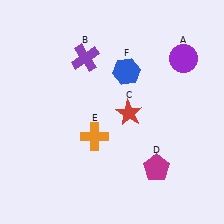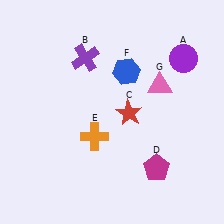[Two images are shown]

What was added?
A pink triangle (G) was added in Image 2.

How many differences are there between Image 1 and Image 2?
There is 1 difference between the two images.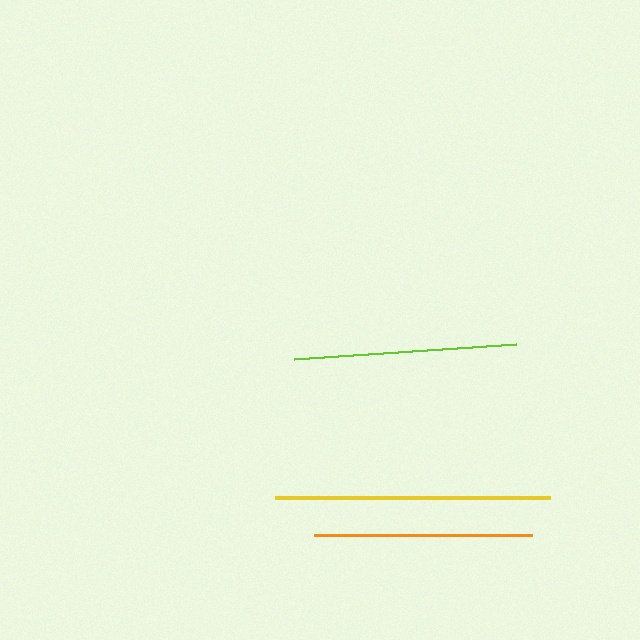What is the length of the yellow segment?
The yellow segment is approximately 275 pixels long.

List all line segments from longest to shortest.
From longest to shortest: yellow, lime, orange.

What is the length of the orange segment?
The orange segment is approximately 218 pixels long.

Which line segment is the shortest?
The orange line is the shortest at approximately 218 pixels.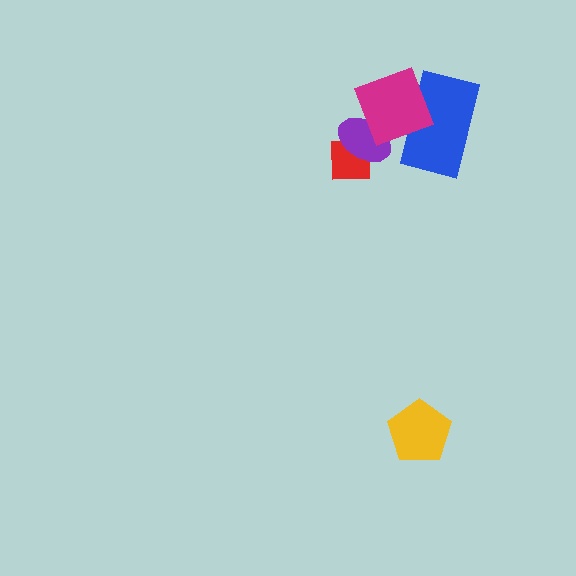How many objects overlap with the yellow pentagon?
0 objects overlap with the yellow pentagon.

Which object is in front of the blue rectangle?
The magenta diamond is in front of the blue rectangle.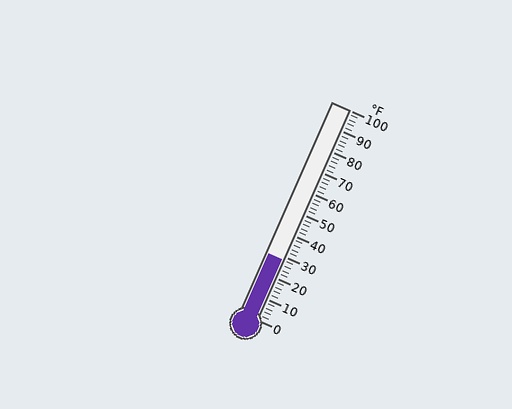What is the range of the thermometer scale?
The thermometer scale ranges from 0°F to 100°F.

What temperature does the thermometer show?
The thermometer shows approximately 28°F.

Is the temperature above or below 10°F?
The temperature is above 10°F.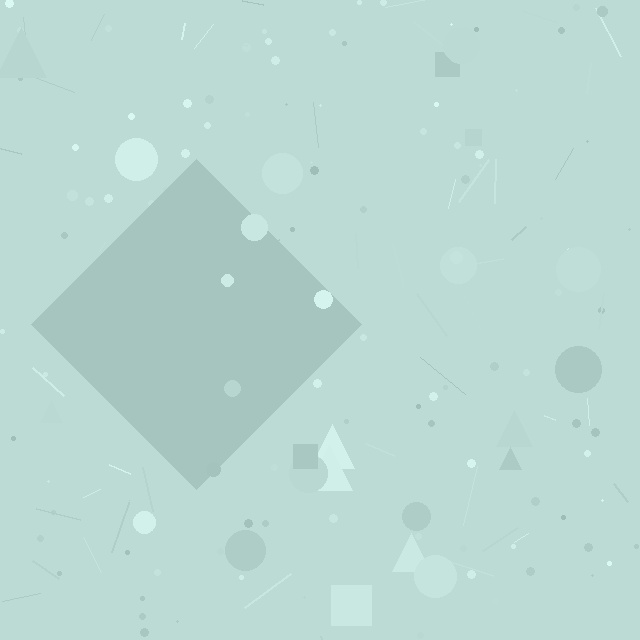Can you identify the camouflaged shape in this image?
The camouflaged shape is a diamond.